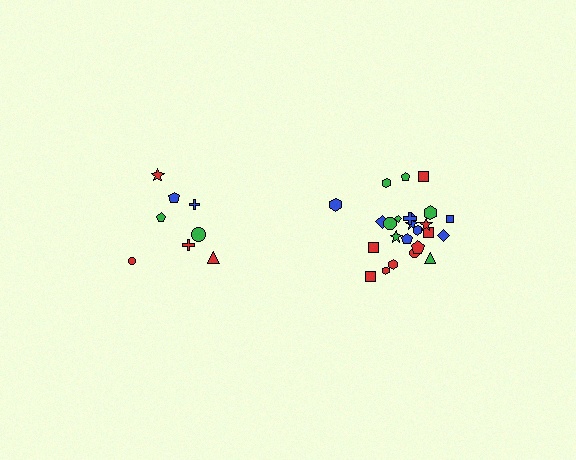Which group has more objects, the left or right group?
The right group.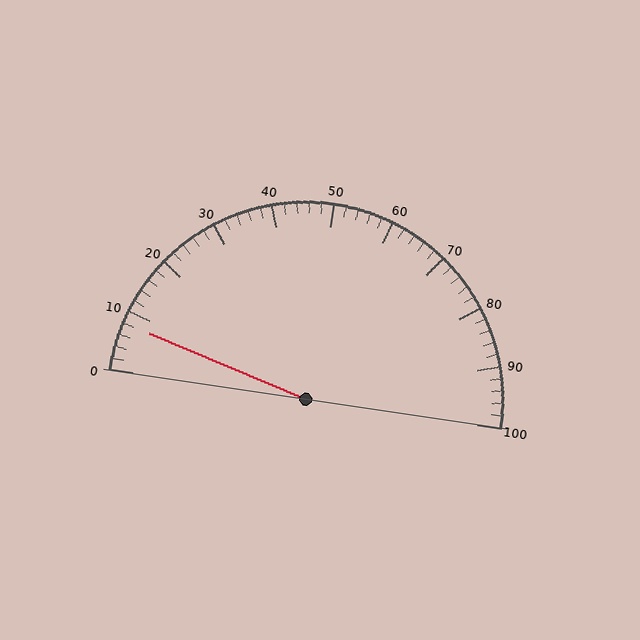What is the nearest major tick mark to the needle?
The nearest major tick mark is 10.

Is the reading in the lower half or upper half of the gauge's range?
The reading is in the lower half of the range (0 to 100).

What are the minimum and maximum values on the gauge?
The gauge ranges from 0 to 100.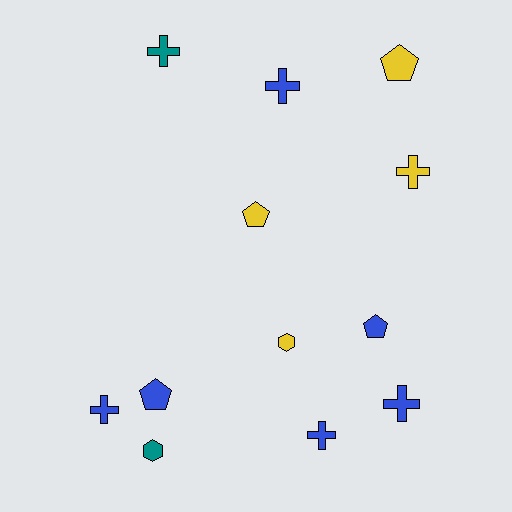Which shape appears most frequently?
Cross, with 6 objects.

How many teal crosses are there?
There is 1 teal cross.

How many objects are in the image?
There are 12 objects.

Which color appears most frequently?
Blue, with 6 objects.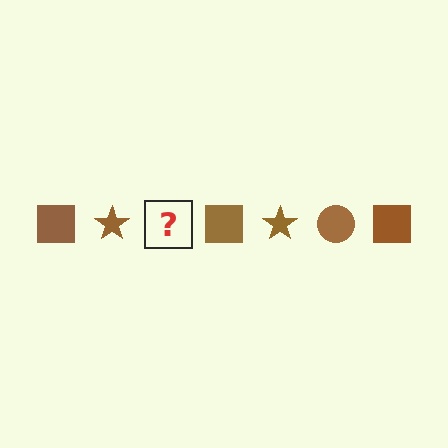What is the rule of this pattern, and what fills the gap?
The rule is that the pattern cycles through square, star, circle shapes in brown. The gap should be filled with a brown circle.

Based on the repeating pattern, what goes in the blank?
The blank should be a brown circle.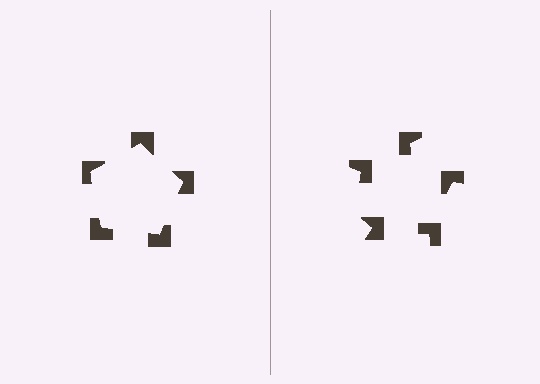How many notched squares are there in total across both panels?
10 — 5 on each side.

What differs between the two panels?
The notched squares are positioned identically on both sides; only the wedge orientations differ. On the left they align to a pentagon; on the right they are misaligned.